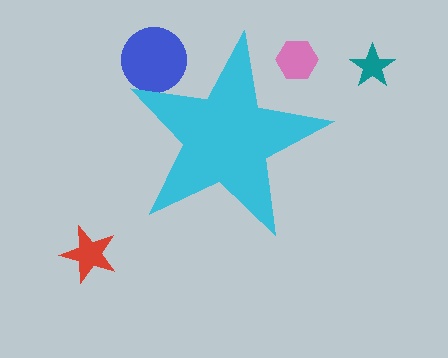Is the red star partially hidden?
No, the red star is fully visible.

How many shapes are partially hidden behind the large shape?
2 shapes are partially hidden.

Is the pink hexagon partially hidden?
Yes, the pink hexagon is partially hidden behind the cyan star.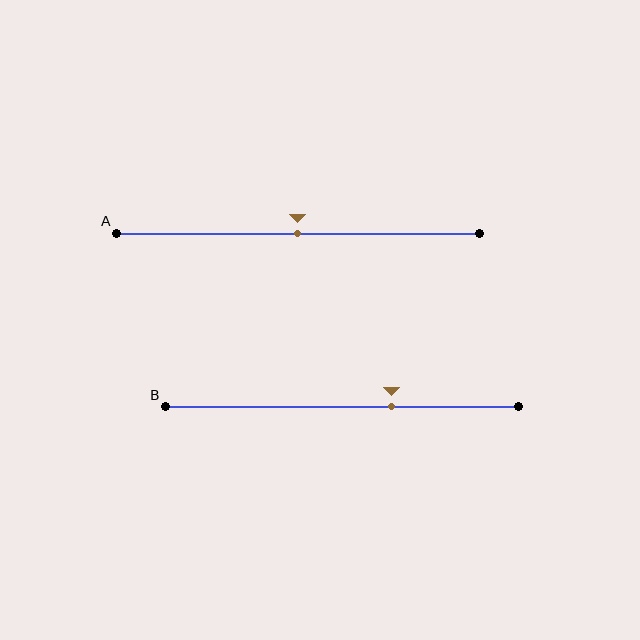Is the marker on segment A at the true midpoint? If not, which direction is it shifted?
Yes, the marker on segment A is at the true midpoint.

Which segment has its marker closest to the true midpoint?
Segment A has its marker closest to the true midpoint.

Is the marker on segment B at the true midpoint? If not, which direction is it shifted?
No, the marker on segment B is shifted to the right by about 14% of the segment length.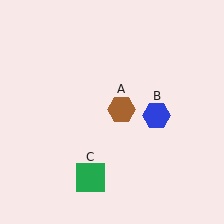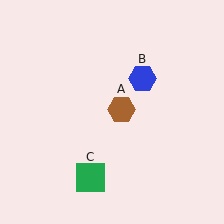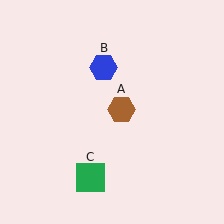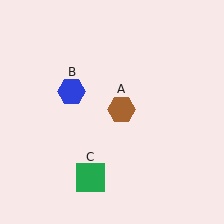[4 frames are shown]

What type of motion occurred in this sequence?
The blue hexagon (object B) rotated counterclockwise around the center of the scene.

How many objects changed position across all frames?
1 object changed position: blue hexagon (object B).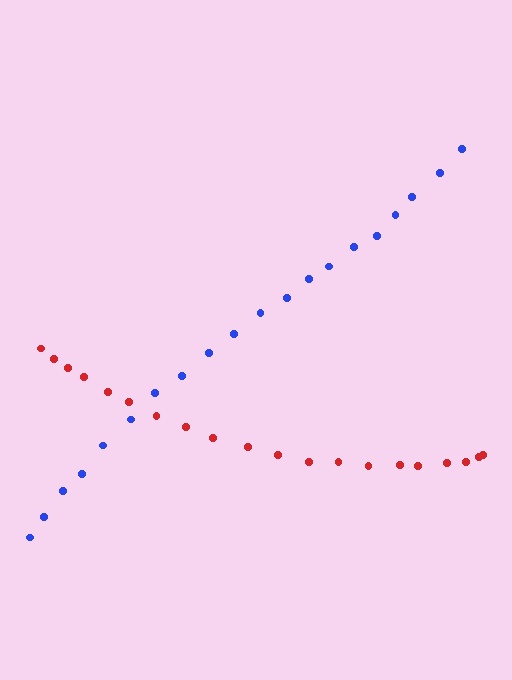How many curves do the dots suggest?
There are 2 distinct paths.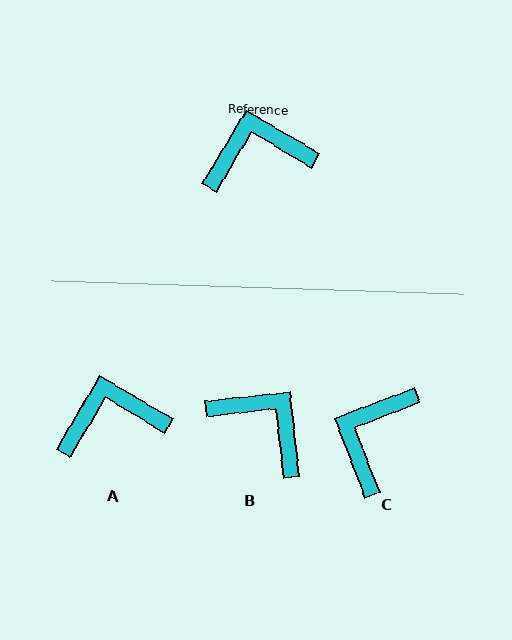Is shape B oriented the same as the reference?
No, it is off by about 53 degrees.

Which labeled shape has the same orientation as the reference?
A.